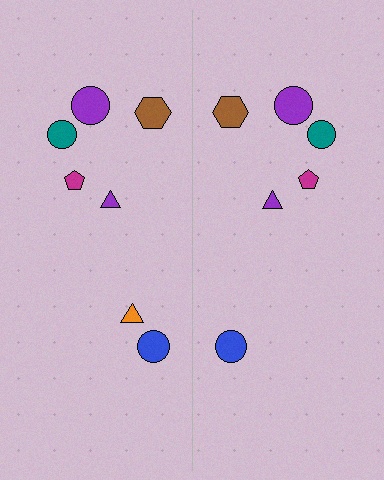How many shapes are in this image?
There are 13 shapes in this image.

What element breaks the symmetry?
A orange triangle is missing from the right side.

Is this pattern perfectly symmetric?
No, the pattern is not perfectly symmetric. A orange triangle is missing from the right side.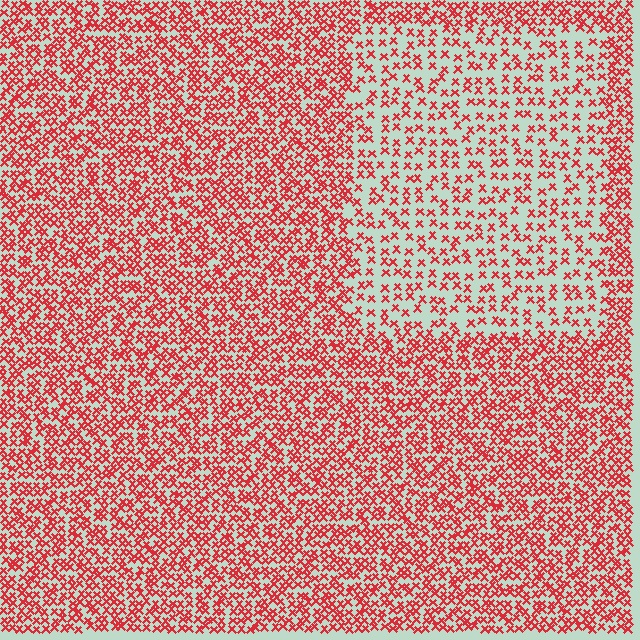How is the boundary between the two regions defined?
The boundary is defined by a change in element density (approximately 2.1x ratio). All elements are the same color, size, and shape.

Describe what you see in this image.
The image contains small red elements arranged at two different densities. A rectangle-shaped region is visible where the elements are less densely packed than the surrounding area.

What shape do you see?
I see a rectangle.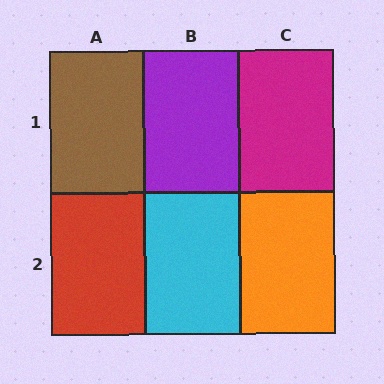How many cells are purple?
1 cell is purple.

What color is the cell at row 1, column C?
Magenta.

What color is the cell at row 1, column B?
Purple.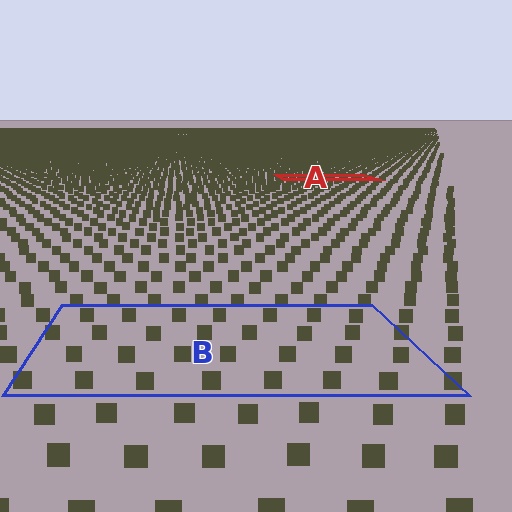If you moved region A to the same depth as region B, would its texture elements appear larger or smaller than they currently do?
They would appear larger. At a closer depth, the same texture elements are projected at a bigger on-screen size.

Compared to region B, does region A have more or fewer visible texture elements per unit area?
Region A has more texture elements per unit area — they are packed more densely because it is farther away.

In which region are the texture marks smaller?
The texture marks are smaller in region A, because it is farther away.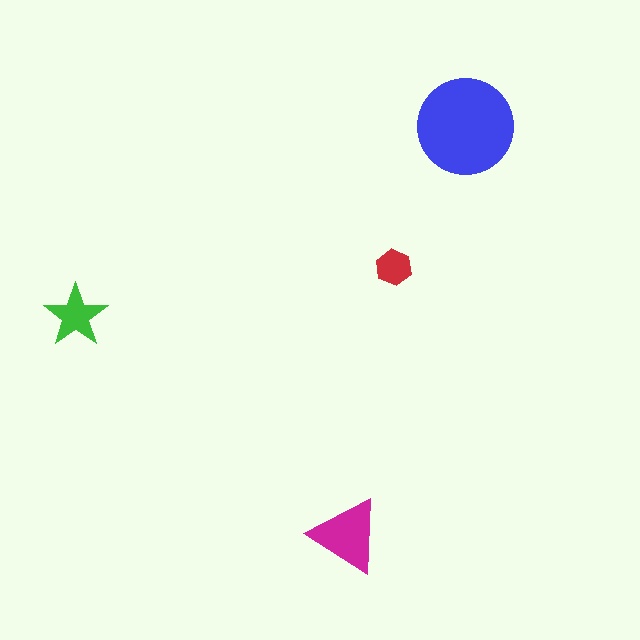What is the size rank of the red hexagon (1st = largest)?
4th.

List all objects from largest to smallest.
The blue circle, the magenta triangle, the green star, the red hexagon.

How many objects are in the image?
There are 4 objects in the image.